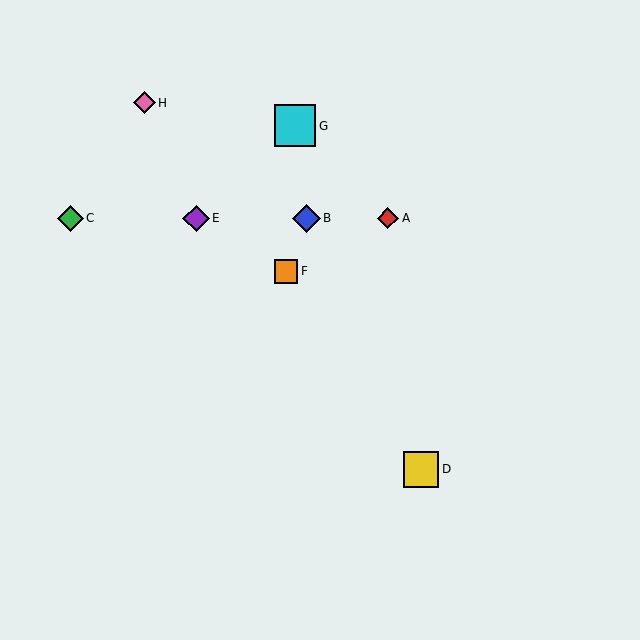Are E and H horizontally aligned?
No, E is at y≈218 and H is at y≈103.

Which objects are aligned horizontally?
Objects A, B, C, E are aligned horizontally.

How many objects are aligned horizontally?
4 objects (A, B, C, E) are aligned horizontally.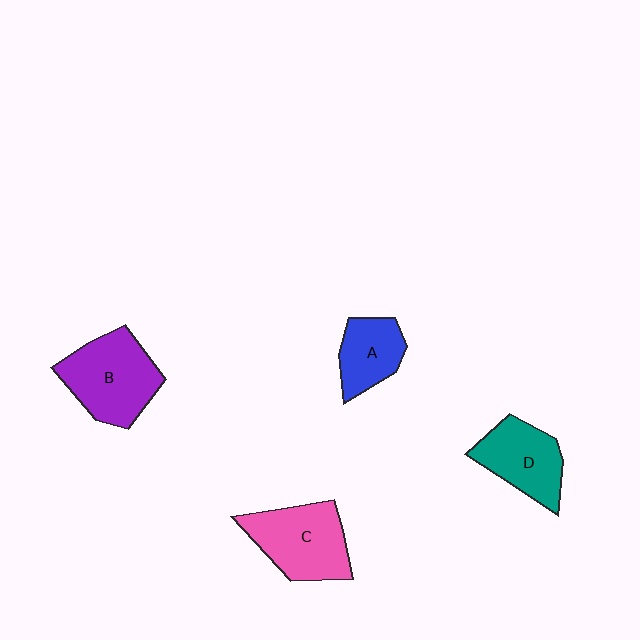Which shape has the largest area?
Shape B (purple).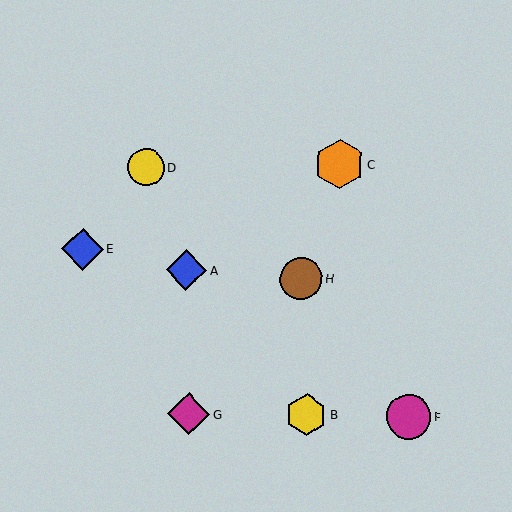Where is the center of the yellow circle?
The center of the yellow circle is at (146, 167).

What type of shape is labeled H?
Shape H is a brown circle.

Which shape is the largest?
The orange hexagon (labeled C) is the largest.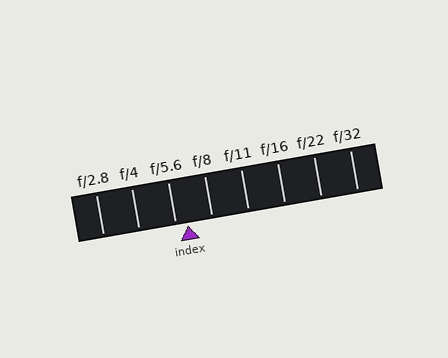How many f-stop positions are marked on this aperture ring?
There are 8 f-stop positions marked.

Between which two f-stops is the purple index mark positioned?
The index mark is between f/5.6 and f/8.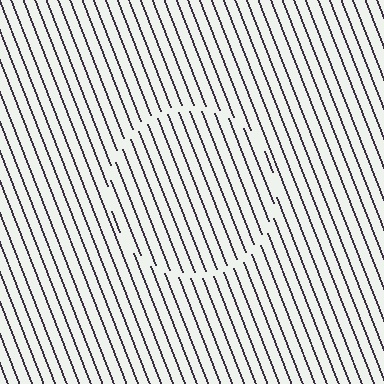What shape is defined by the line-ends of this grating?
An illusory circle. The interior of the shape contains the same grating, shifted by half a period — the contour is defined by the phase discontinuity where line-ends from the inner and outer gratings abut.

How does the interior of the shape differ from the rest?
The interior of the shape contains the same grating, shifted by half a period — the contour is defined by the phase discontinuity where line-ends from the inner and outer gratings abut.